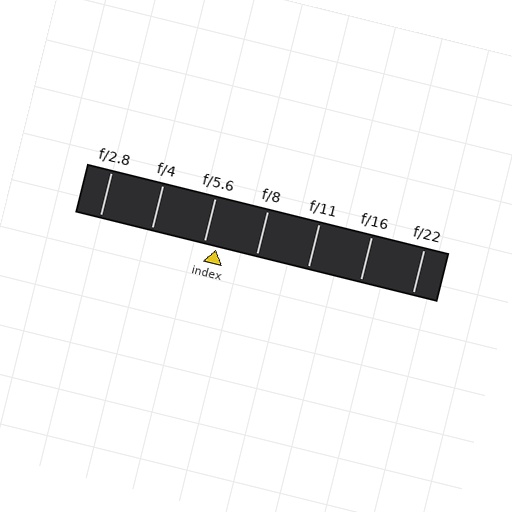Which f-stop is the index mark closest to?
The index mark is closest to f/5.6.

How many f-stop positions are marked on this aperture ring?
There are 7 f-stop positions marked.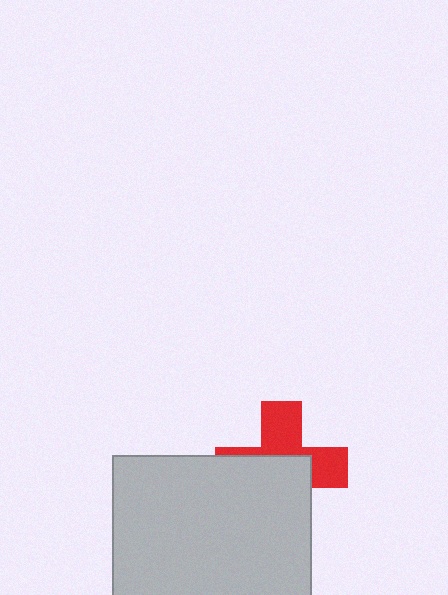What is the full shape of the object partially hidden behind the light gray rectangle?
The partially hidden object is a red cross.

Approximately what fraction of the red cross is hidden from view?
Roughly 55% of the red cross is hidden behind the light gray rectangle.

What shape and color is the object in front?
The object in front is a light gray rectangle.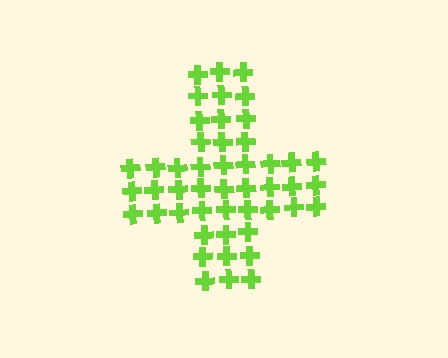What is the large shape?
The large shape is a cross.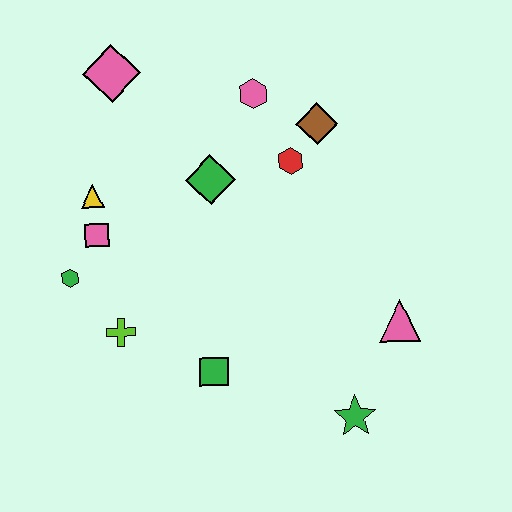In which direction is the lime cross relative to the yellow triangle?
The lime cross is below the yellow triangle.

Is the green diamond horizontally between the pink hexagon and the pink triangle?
No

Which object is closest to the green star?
The pink triangle is closest to the green star.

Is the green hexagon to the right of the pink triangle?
No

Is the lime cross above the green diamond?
No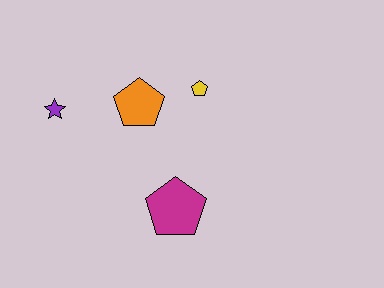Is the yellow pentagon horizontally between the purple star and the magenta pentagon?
No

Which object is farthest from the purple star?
The magenta pentagon is farthest from the purple star.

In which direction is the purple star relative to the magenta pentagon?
The purple star is to the left of the magenta pentagon.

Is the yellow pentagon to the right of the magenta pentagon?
Yes